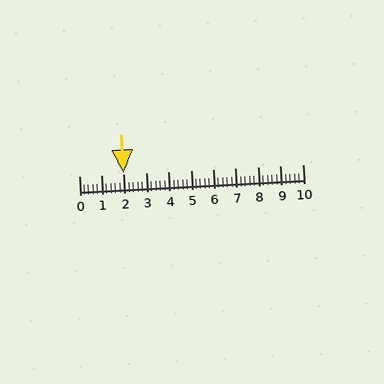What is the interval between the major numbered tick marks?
The major tick marks are spaced 1 units apart.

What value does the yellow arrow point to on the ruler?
The yellow arrow points to approximately 2.0.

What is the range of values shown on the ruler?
The ruler shows values from 0 to 10.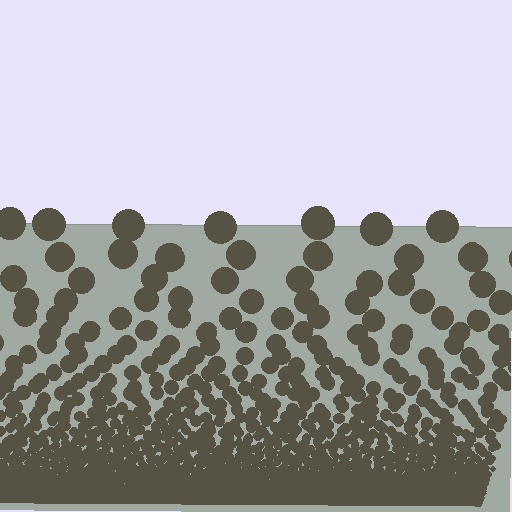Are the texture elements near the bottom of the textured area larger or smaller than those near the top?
Smaller. The gradient is inverted — elements near the bottom are smaller and denser.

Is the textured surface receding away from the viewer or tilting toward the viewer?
The surface appears to tilt toward the viewer. Texture elements get larger and sparser toward the top.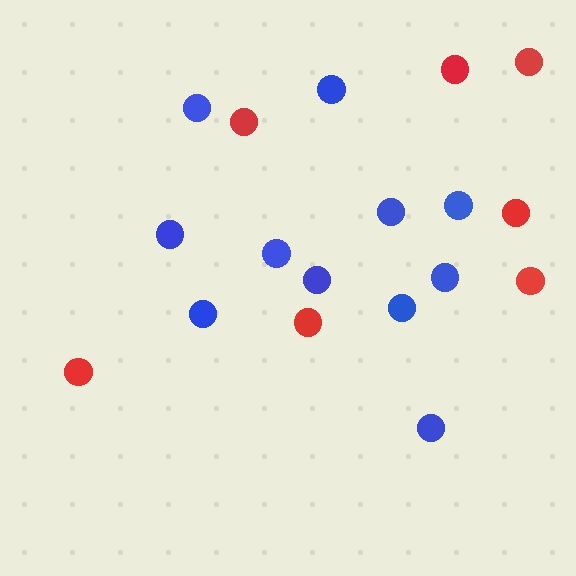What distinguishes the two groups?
There are 2 groups: one group of red circles (7) and one group of blue circles (11).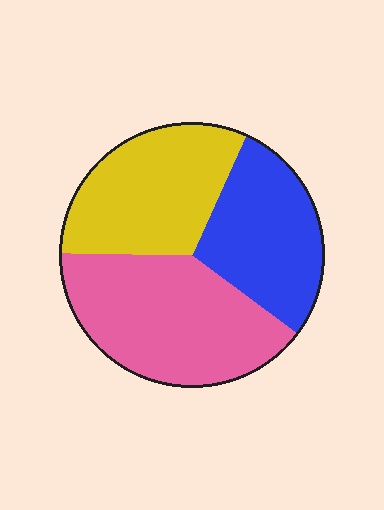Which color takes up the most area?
Pink, at roughly 40%.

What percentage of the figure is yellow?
Yellow takes up between a quarter and a half of the figure.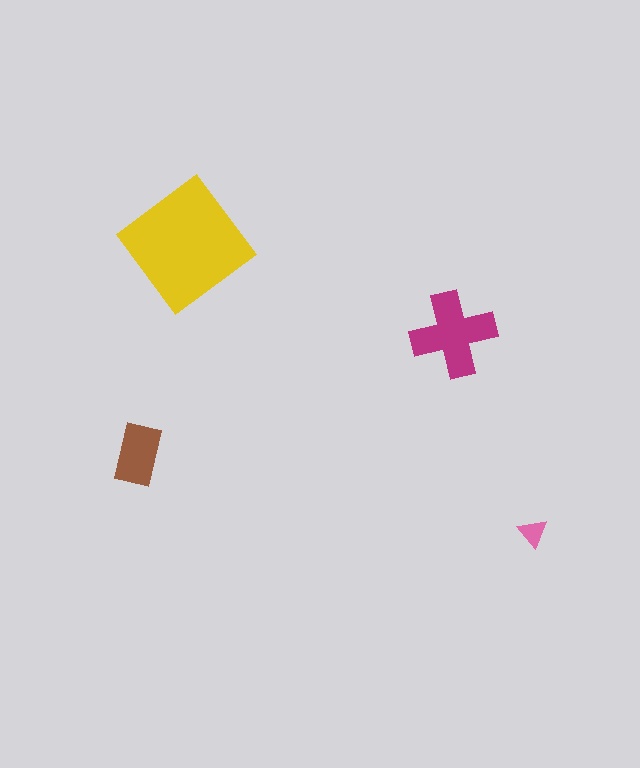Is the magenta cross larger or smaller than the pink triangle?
Larger.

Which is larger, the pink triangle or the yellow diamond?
The yellow diamond.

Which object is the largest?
The yellow diamond.